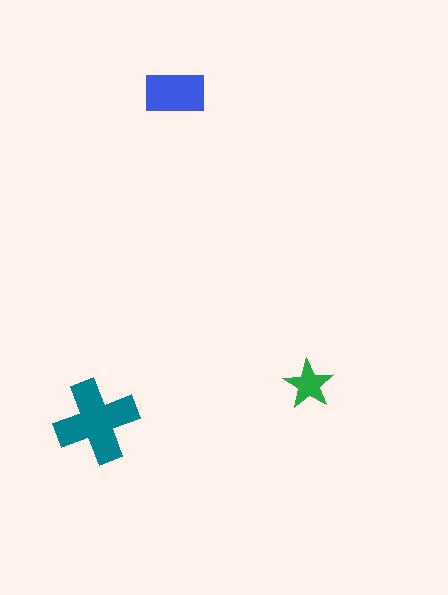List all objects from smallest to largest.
The green star, the blue rectangle, the teal cross.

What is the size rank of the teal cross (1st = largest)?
1st.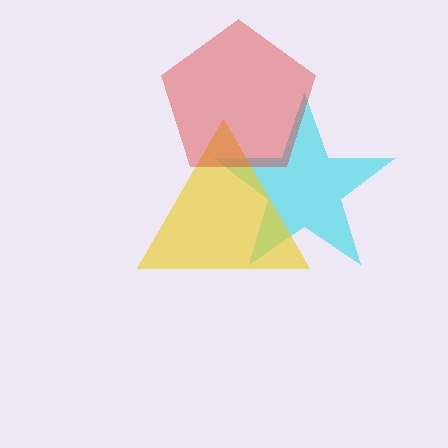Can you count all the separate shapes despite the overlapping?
Yes, there are 3 separate shapes.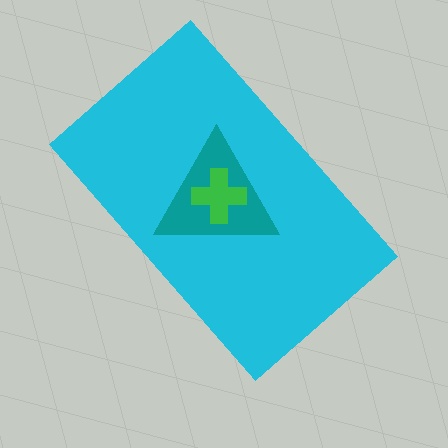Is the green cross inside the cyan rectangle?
Yes.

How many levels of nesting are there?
3.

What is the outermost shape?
The cyan rectangle.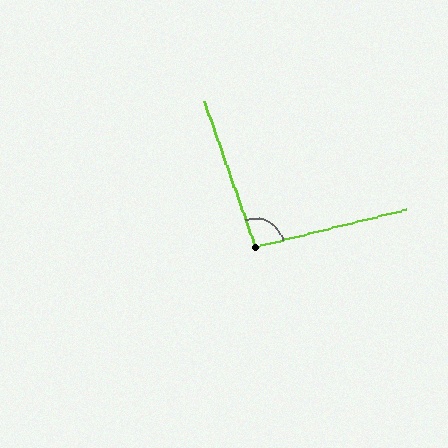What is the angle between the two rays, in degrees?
Approximately 95 degrees.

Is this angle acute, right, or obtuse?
It is obtuse.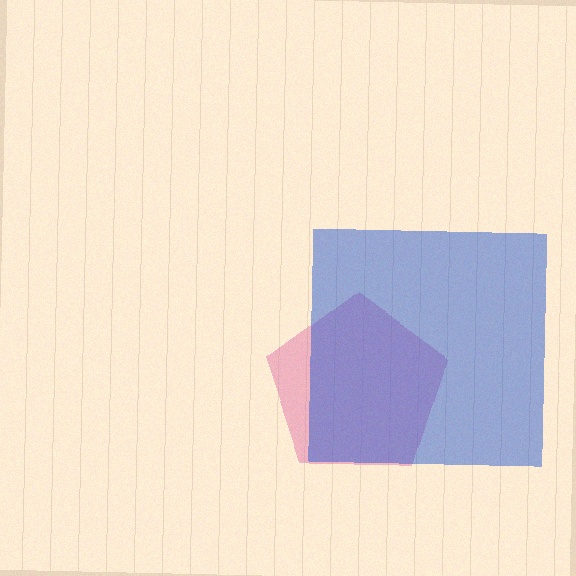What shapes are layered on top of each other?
The layered shapes are: a pink pentagon, a blue square.